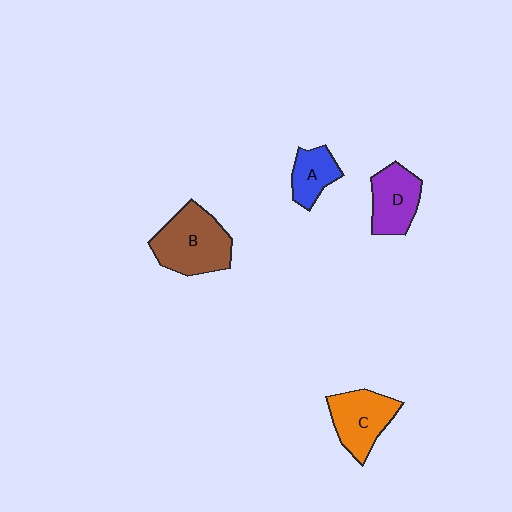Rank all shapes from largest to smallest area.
From largest to smallest: B (brown), C (orange), D (purple), A (blue).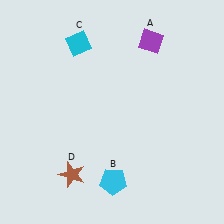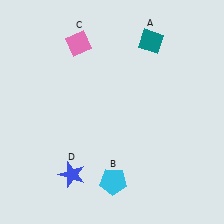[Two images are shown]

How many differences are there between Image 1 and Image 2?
There are 3 differences between the two images.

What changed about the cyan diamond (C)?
In Image 1, C is cyan. In Image 2, it changed to pink.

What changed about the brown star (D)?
In Image 1, D is brown. In Image 2, it changed to blue.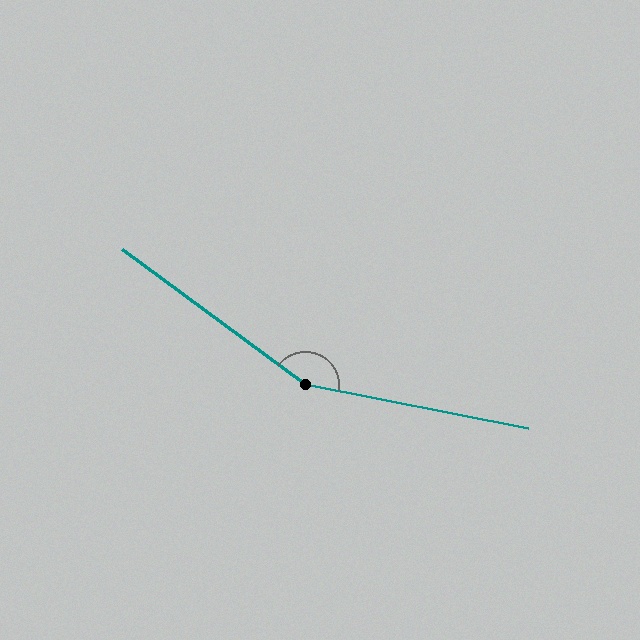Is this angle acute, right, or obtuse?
It is obtuse.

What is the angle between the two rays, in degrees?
Approximately 155 degrees.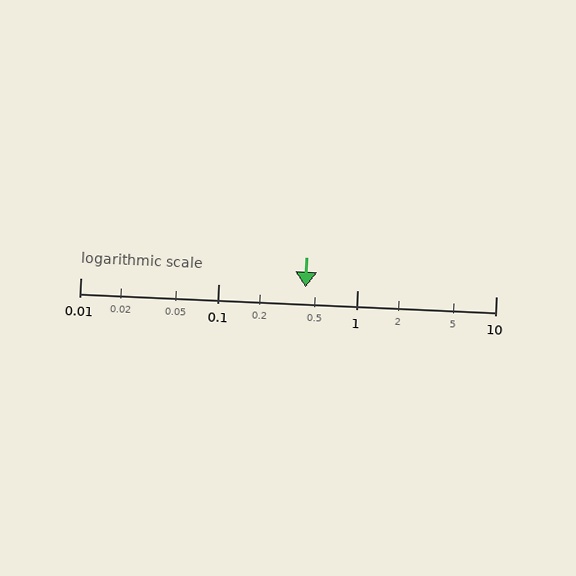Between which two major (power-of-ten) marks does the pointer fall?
The pointer is between 0.1 and 1.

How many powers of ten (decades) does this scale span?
The scale spans 3 decades, from 0.01 to 10.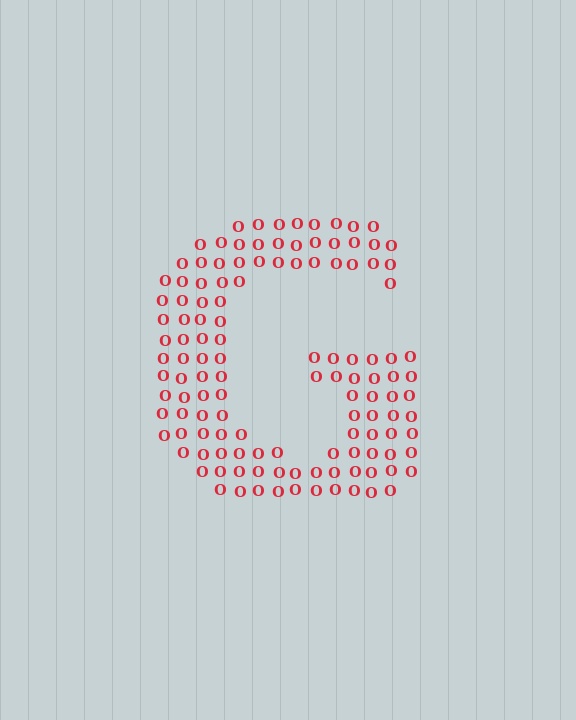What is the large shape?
The large shape is the letter G.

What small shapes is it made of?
It is made of small letter O's.